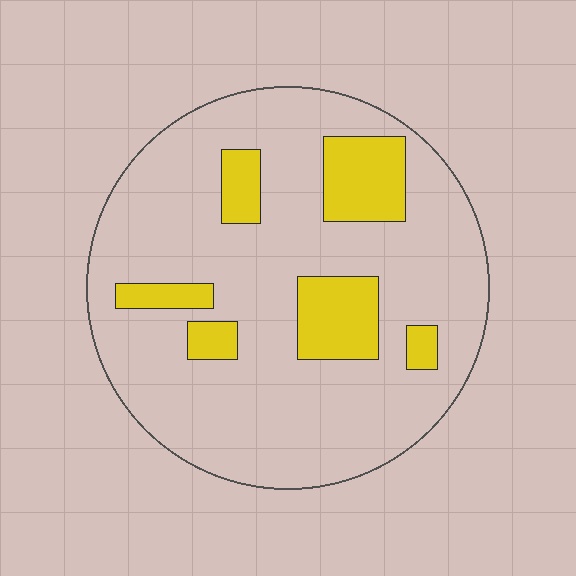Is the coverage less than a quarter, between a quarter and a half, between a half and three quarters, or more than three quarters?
Less than a quarter.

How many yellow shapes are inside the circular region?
6.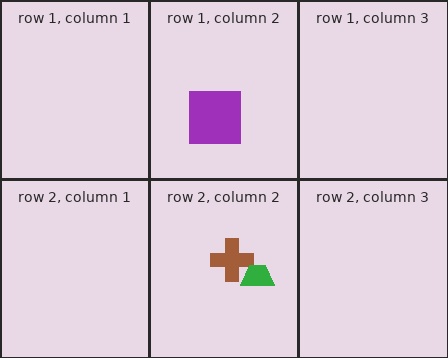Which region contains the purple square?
The row 1, column 2 region.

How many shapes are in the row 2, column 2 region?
2.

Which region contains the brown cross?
The row 2, column 2 region.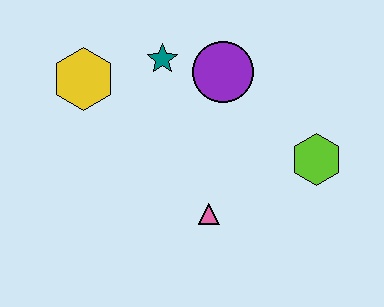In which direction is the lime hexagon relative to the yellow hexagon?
The lime hexagon is to the right of the yellow hexagon.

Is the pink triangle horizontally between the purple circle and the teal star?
Yes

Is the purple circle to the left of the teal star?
No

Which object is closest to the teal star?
The purple circle is closest to the teal star.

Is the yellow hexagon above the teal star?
No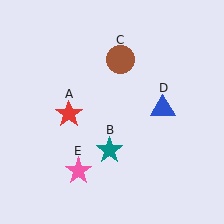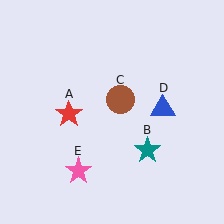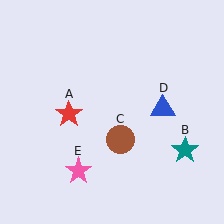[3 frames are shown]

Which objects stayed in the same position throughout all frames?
Red star (object A) and blue triangle (object D) and pink star (object E) remained stationary.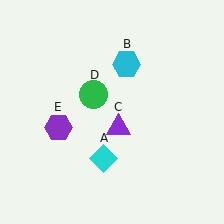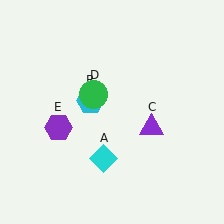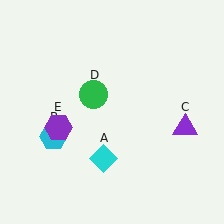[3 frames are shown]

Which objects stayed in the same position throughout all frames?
Cyan diamond (object A) and green circle (object D) and purple hexagon (object E) remained stationary.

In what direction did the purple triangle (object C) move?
The purple triangle (object C) moved right.